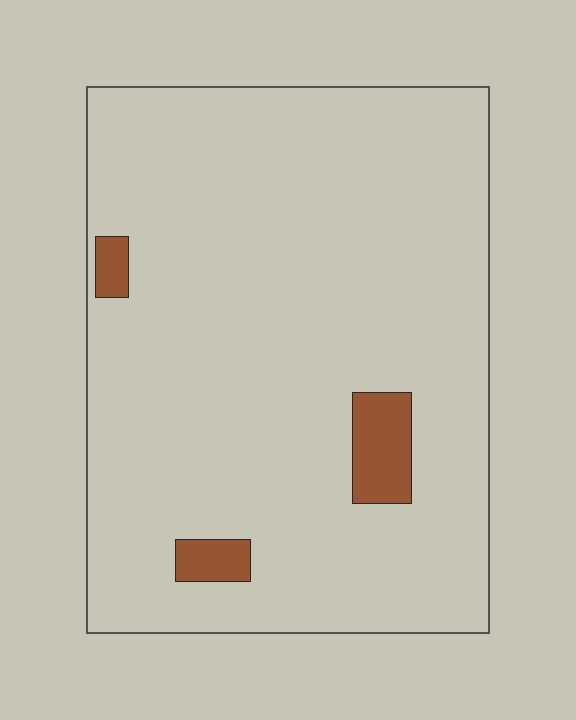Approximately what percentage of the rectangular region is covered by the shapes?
Approximately 5%.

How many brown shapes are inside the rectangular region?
3.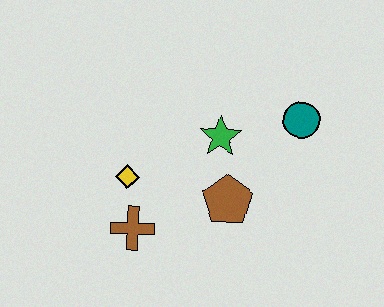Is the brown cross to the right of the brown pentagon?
No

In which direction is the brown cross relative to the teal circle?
The brown cross is to the left of the teal circle.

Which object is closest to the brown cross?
The yellow diamond is closest to the brown cross.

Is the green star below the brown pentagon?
No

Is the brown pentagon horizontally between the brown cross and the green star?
No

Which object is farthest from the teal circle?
The brown cross is farthest from the teal circle.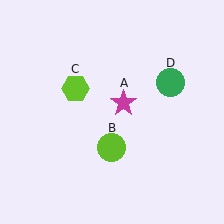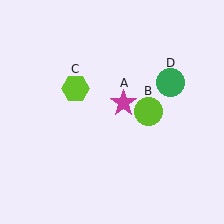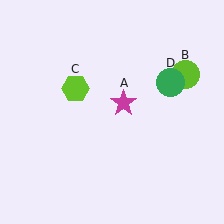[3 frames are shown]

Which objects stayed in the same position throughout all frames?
Magenta star (object A) and lime hexagon (object C) and green circle (object D) remained stationary.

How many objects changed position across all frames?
1 object changed position: lime circle (object B).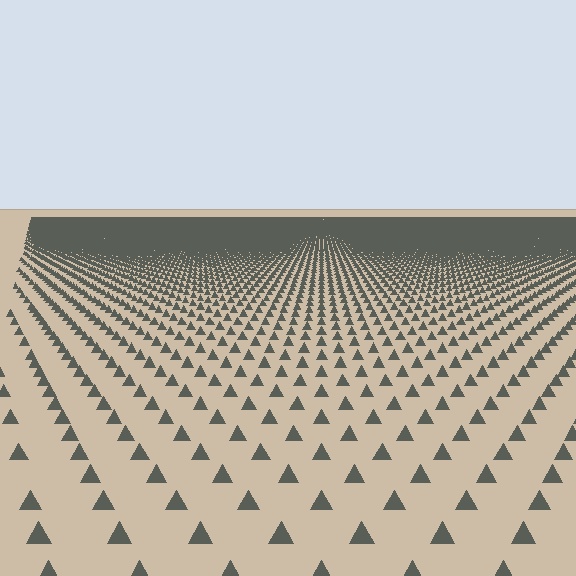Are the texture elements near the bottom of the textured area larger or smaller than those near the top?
Larger. Near the bottom, elements are closer to the viewer and appear at a bigger on-screen size.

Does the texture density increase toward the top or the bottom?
Density increases toward the top.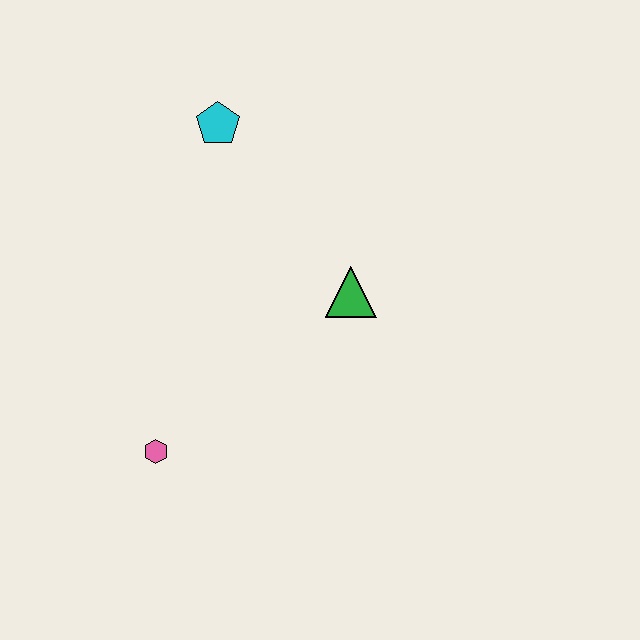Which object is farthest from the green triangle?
The pink hexagon is farthest from the green triangle.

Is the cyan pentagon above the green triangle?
Yes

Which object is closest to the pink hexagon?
The green triangle is closest to the pink hexagon.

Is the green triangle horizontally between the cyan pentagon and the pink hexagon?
No